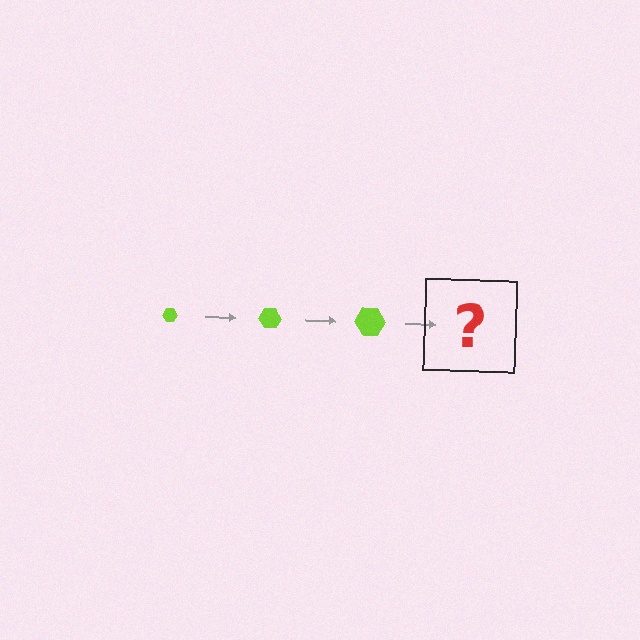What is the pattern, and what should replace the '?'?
The pattern is that the hexagon gets progressively larger each step. The '?' should be a lime hexagon, larger than the previous one.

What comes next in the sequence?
The next element should be a lime hexagon, larger than the previous one.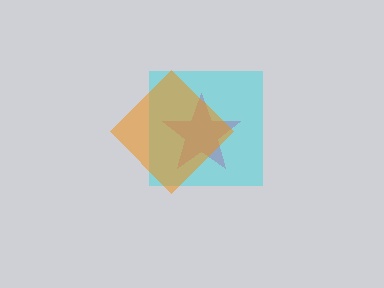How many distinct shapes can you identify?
There are 3 distinct shapes: a pink star, a cyan square, an orange diamond.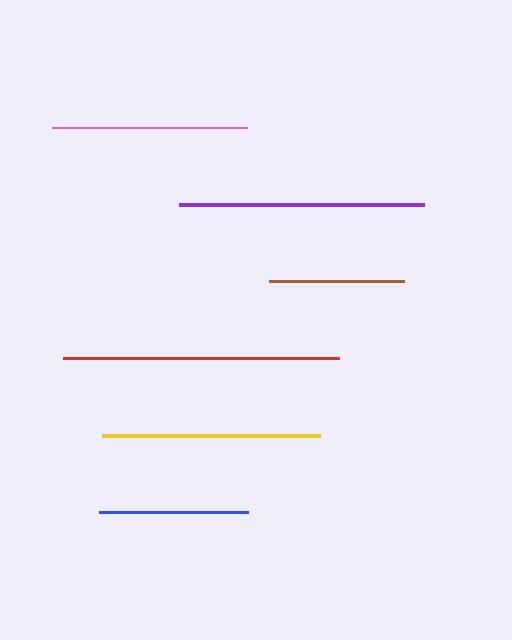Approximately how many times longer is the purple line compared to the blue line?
The purple line is approximately 1.6 times the length of the blue line.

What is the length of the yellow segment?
The yellow segment is approximately 218 pixels long.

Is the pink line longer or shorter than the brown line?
The pink line is longer than the brown line.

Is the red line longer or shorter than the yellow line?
The red line is longer than the yellow line.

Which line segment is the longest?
The red line is the longest at approximately 276 pixels.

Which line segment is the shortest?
The brown line is the shortest at approximately 136 pixels.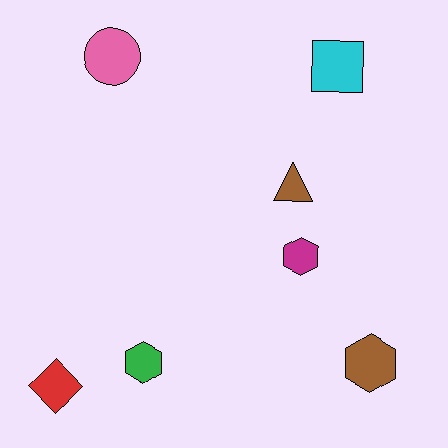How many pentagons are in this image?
There are no pentagons.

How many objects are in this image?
There are 7 objects.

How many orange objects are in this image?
There are no orange objects.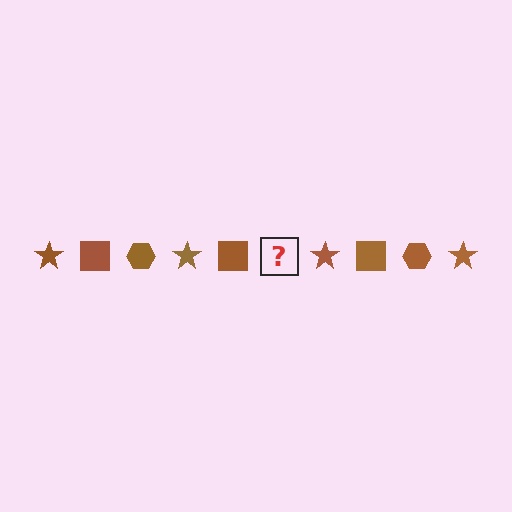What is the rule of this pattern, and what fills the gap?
The rule is that the pattern cycles through star, square, hexagon shapes in brown. The gap should be filled with a brown hexagon.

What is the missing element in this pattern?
The missing element is a brown hexagon.